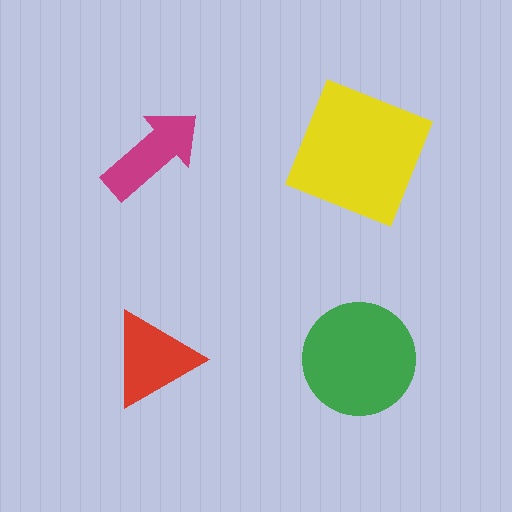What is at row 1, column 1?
A magenta arrow.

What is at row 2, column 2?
A green circle.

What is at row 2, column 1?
A red triangle.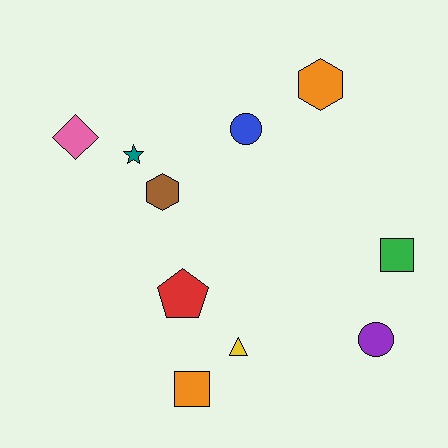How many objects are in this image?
There are 10 objects.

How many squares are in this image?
There are 2 squares.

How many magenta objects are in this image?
There are no magenta objects.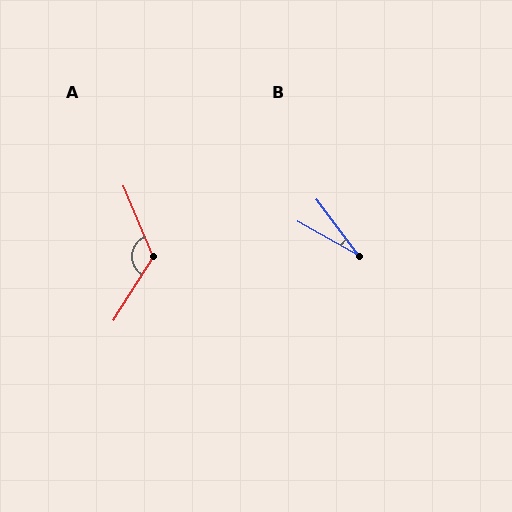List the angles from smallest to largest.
B (24°), A (125°).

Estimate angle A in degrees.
Approximately 125 degrees.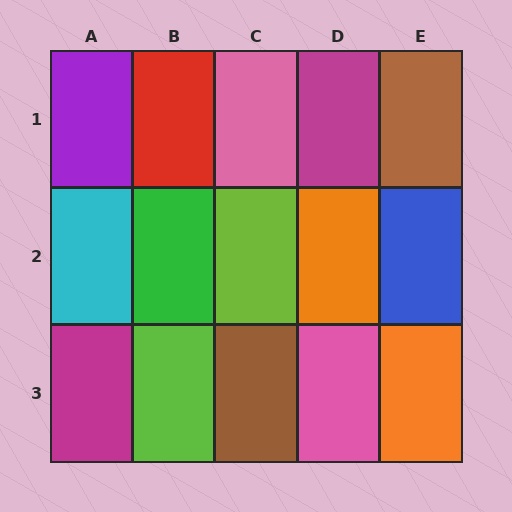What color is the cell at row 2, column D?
Orange.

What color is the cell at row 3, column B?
Lime.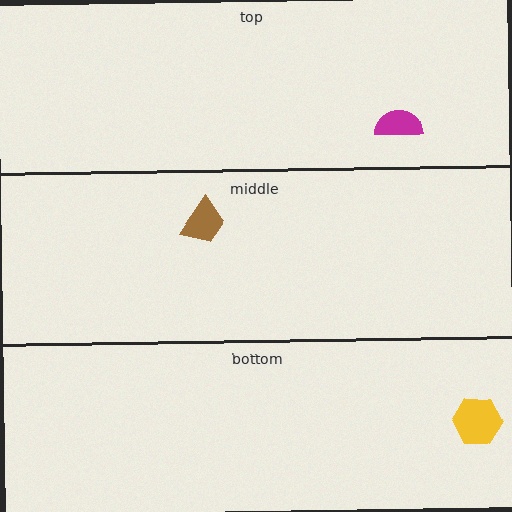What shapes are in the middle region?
The brown trapezoid.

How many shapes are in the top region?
1.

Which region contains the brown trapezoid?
The middle region.